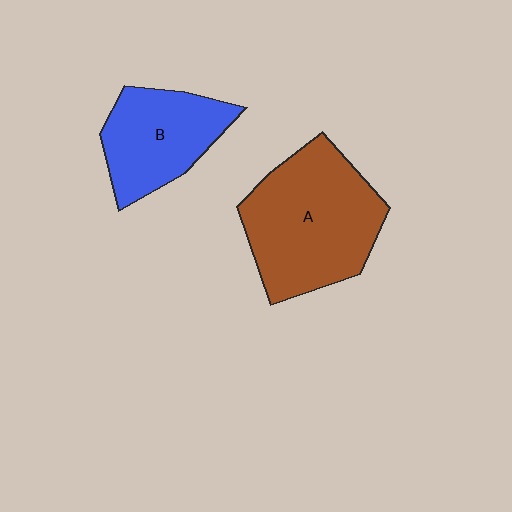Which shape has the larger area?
Shape A (brown).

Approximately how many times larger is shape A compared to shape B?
Approximately 1.5 times.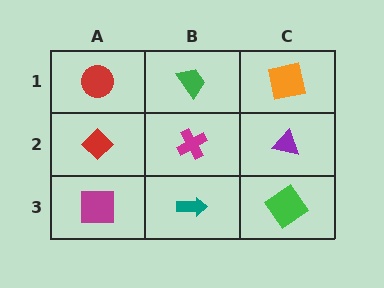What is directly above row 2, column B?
A green trapezoid.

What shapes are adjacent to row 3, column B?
A magenta cross (row 2, column B), a magenta square (row 3, column A), a green diamond (row 3, column C).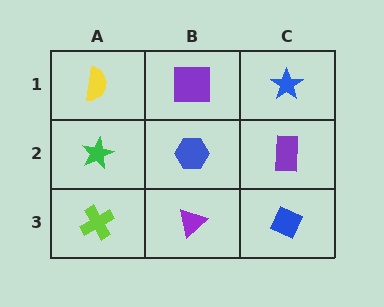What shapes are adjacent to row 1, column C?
A purple rectangle (row 2, column C), a purple square (row 1, column B).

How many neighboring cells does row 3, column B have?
3.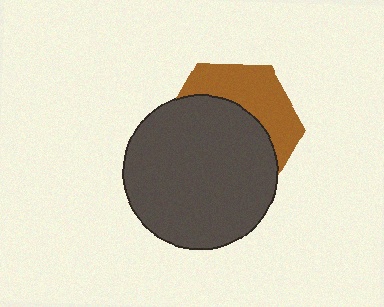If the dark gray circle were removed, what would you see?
You would see the complete brown hexagon.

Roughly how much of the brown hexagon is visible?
A small part of it is visible (roughly 37%).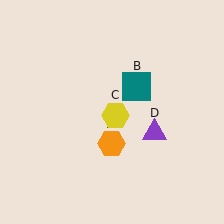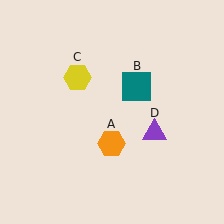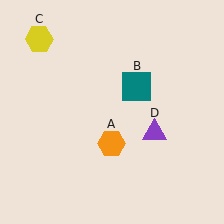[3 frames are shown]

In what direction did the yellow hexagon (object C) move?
The yellow hexagon (object C) moved up and to the left.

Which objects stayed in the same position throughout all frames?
Orange hexagon (object A) and teal square (object B) and purple triangle (object D) remained stationary.